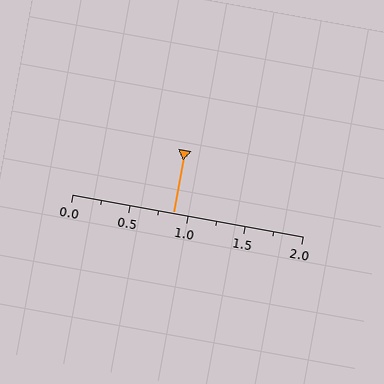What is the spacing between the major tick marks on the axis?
The major ticks are spaced 0.5 apart.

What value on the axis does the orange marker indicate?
The marker indicates approximately 0.88.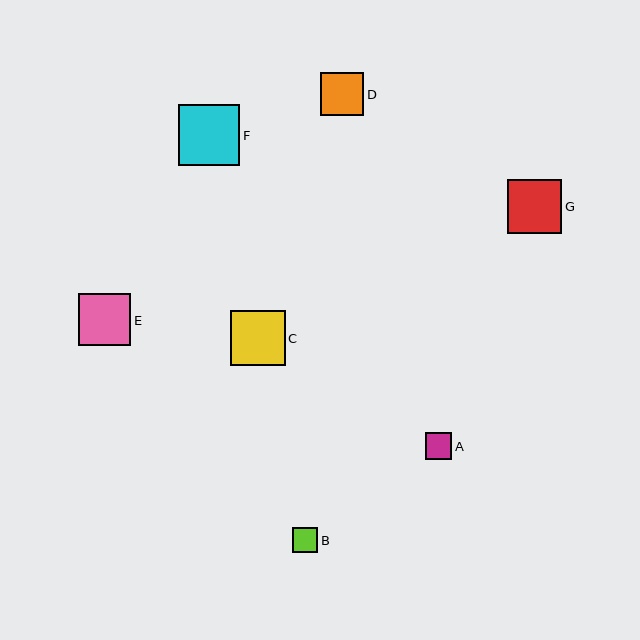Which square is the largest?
Square F is the largest with a size of approximately 61 pixels.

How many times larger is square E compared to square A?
Square E is approximately 1.9 times the size of square A.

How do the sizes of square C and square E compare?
Square C and square E are approximately the same size.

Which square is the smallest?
Square B is the smallest with a size of approximately 25 pixels.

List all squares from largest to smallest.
From largest to smallest: F, C, G, E, D, A, B.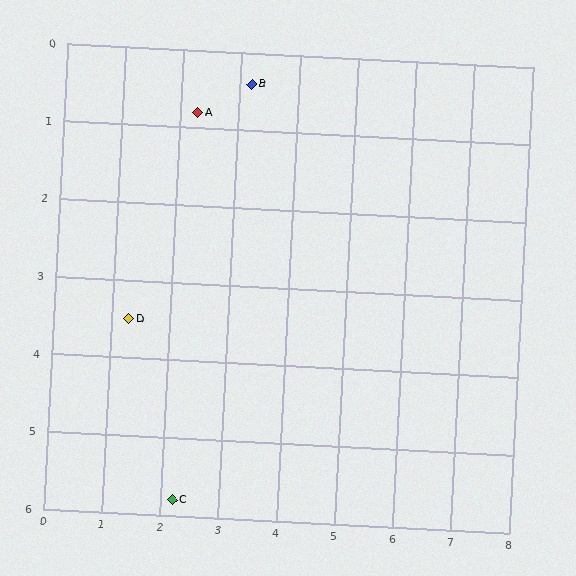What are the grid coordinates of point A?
Point A is at approximately (2.3, 0.8).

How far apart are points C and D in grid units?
Points C and D are about 2.5 grid units apart.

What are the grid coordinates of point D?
Point D is at approximately (1.3, 3.5).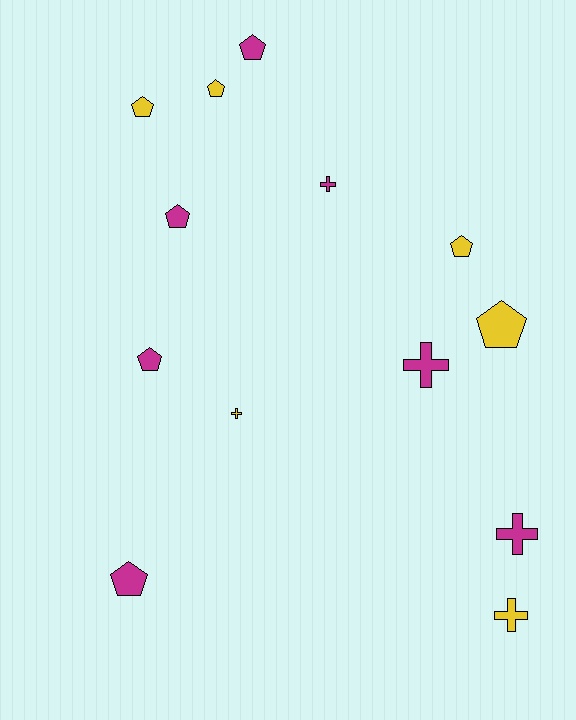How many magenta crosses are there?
There are 3 magenta crosses.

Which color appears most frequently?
Magenta, with 7 objects.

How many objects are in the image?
There are 13 objects.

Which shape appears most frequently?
Pentagon, with 8 objects.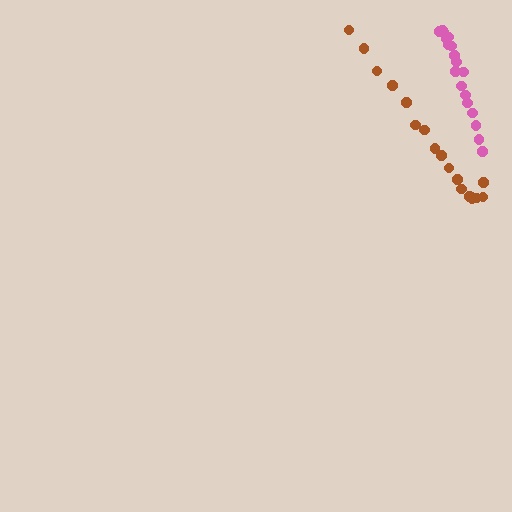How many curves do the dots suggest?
There are 2 distinct paths.